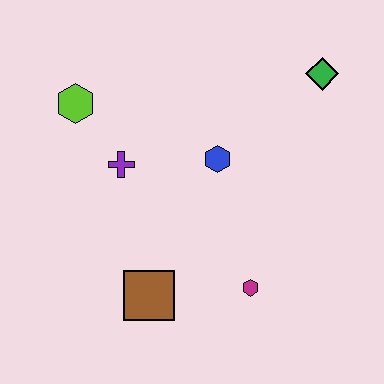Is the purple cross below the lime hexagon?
Yes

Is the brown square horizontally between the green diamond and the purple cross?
Yes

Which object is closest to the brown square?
The magenta hexagon is closest to the brown square.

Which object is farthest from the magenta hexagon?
The lime hexagon is farthest from the magenta hexagon.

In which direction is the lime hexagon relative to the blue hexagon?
The lime hexagon is to the left of the blue hexagon.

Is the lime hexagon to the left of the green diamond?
Yes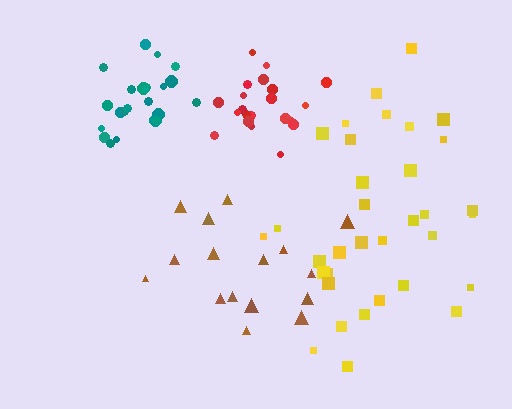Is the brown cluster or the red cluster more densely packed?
Red.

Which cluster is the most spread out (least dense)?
Brown.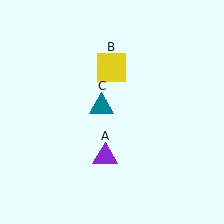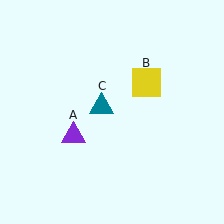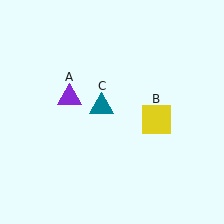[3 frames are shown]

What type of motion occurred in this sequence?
The purple triangle (object A), yellow square (object B) rotated clockwise around the center of the scene.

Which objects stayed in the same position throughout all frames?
Teal triangle (object C) remained stationary.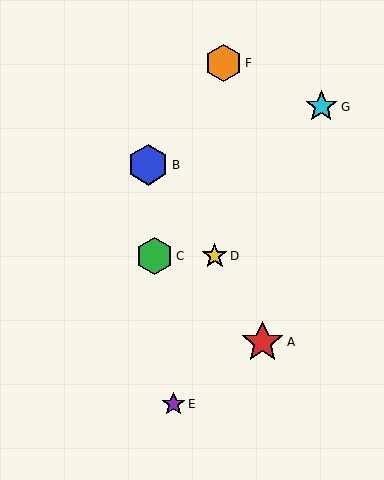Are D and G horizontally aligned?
No, D is at y≈256 and G is at y≈107.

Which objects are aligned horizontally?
Objects C, D are aligned horizontally.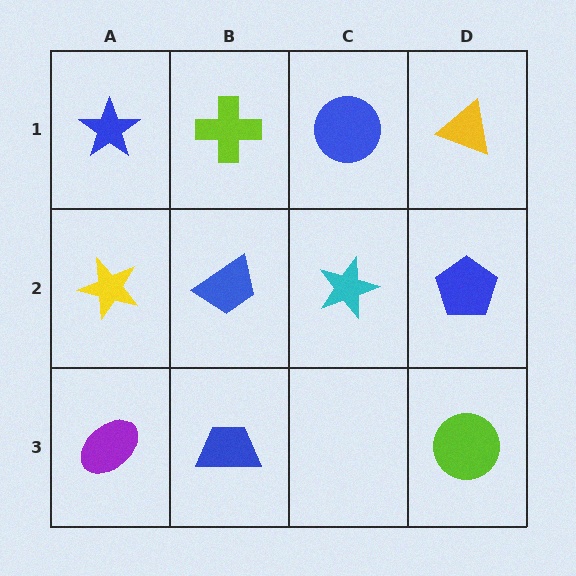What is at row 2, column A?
A yellow star.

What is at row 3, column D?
A lime circle.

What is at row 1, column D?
A yellow triangle.